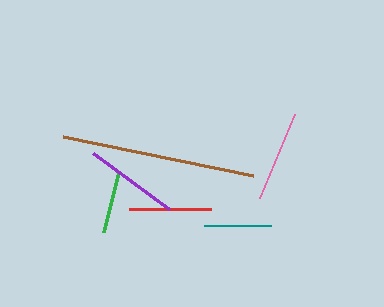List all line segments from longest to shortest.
From longest to shortest: brown, purple, pink, red, teal, green.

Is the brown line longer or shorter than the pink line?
The brown line is longer than the pink line.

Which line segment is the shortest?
The green line is the shortest at approximately 61 pixels.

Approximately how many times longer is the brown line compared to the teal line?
The brown line is approximately 2.9 times the length of the teal line.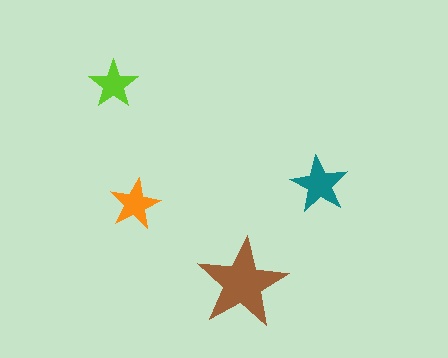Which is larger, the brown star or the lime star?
The brown one.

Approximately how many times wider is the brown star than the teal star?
About 1.5 times wider.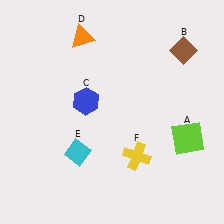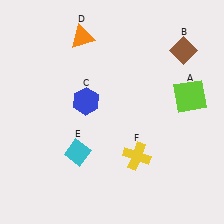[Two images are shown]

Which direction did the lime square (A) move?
The lime square (A) moved up.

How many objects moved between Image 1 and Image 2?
1 object moved between the two images.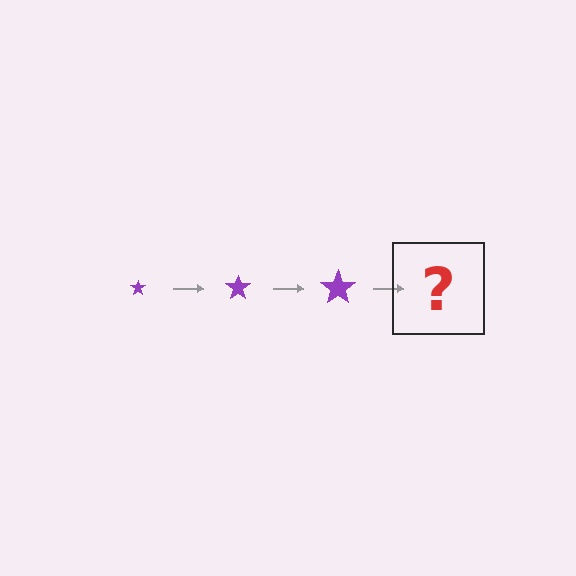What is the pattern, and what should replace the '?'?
The pattern is that the star gets progressively larger each step. The '?' should be a purple star, larger than the previous one.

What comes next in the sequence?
The next element should be a purple star, larger than the previous one.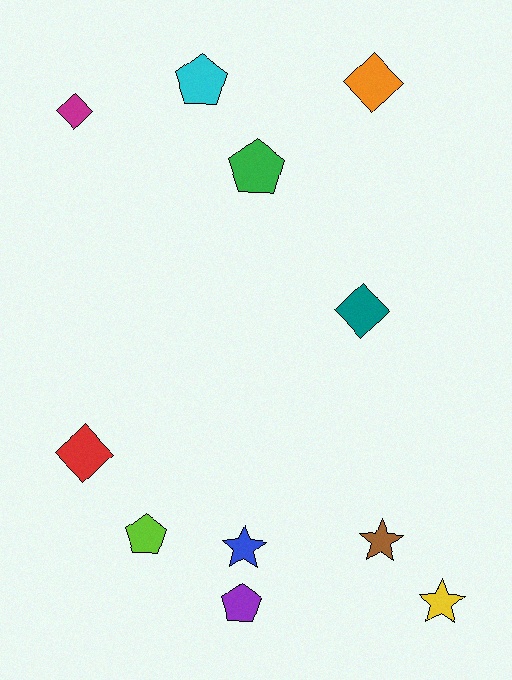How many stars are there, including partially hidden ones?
There are 3 stars.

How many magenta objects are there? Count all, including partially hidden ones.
There is 1 magenta object.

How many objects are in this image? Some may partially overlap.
There are 11 objects.